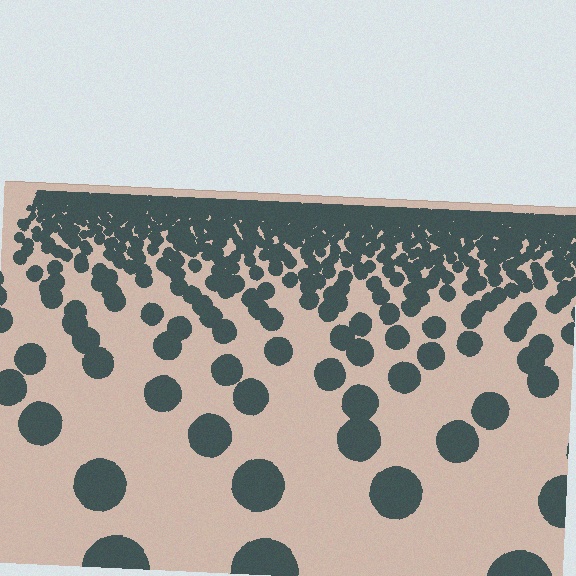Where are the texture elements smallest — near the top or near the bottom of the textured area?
Near the top.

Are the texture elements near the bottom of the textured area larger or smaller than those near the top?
Larger. Near the bottom, elements are closer to the viewer and appear at a bigger on-screen size.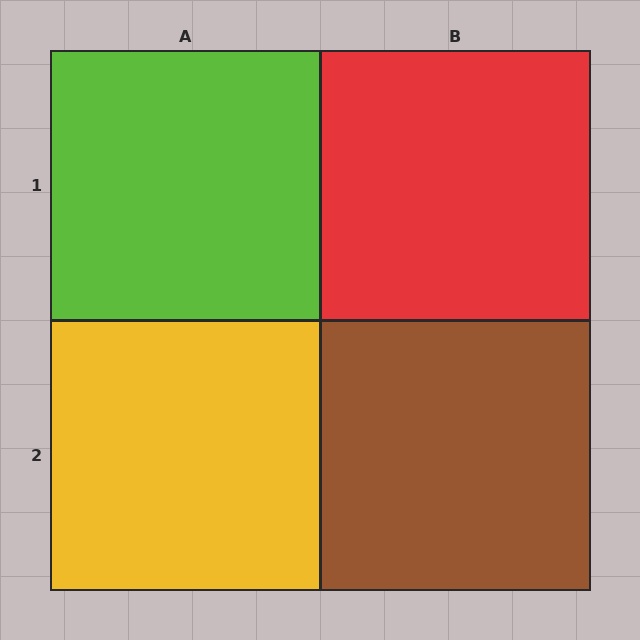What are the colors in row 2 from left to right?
Yellow, brown.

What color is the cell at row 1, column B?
Red.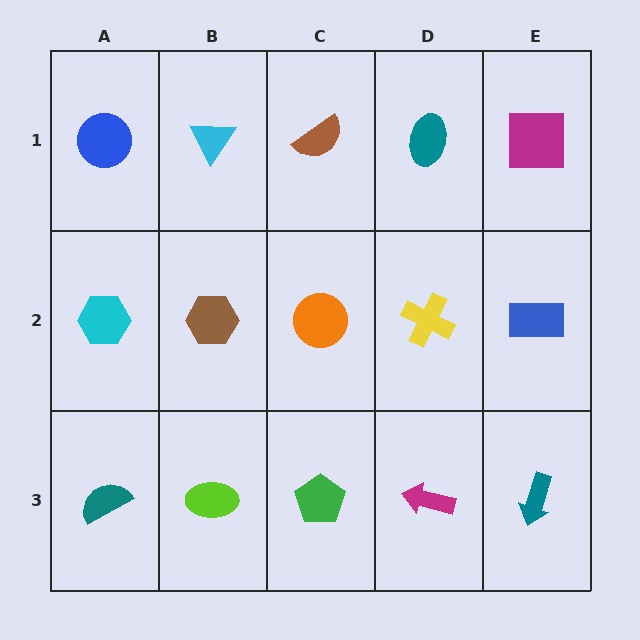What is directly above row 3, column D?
A yellow cross.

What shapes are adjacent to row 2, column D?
A teal ellipse (row 1, column D), a magenta arrow (row 3, column D), an orange circle (row 2, column C), a blue rectangle (row 2, column E).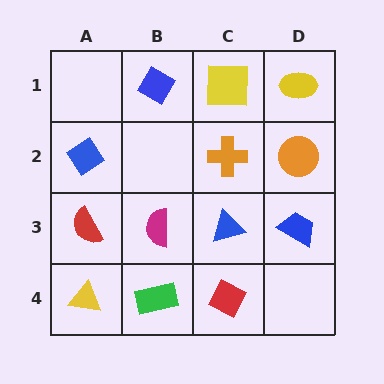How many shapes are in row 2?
3 shapes.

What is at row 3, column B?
A magenta semicircle.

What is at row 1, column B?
A blue diamond.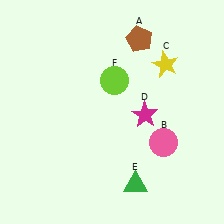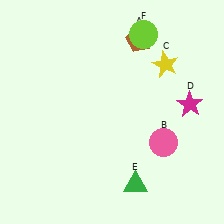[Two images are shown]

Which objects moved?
The objects that moved are: the magenta star (D), the lime circle (F).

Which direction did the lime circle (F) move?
The lime circle (F) moved up.